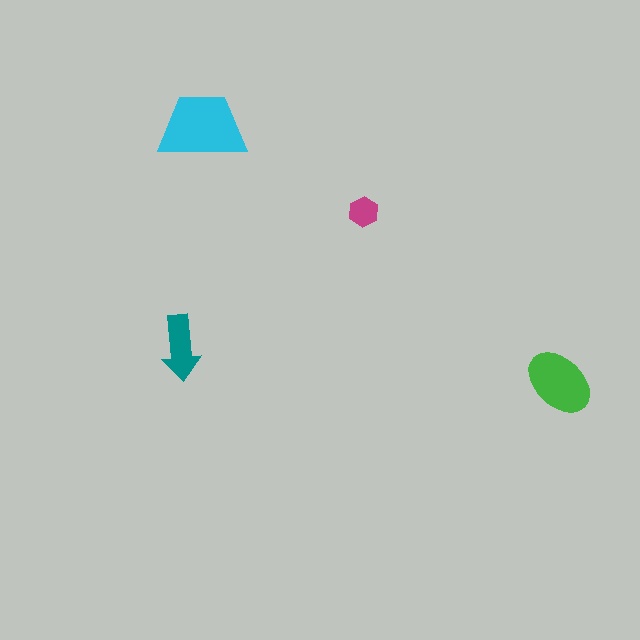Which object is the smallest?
The magenta hexagon.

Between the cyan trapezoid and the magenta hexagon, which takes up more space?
The cyan trapezoid.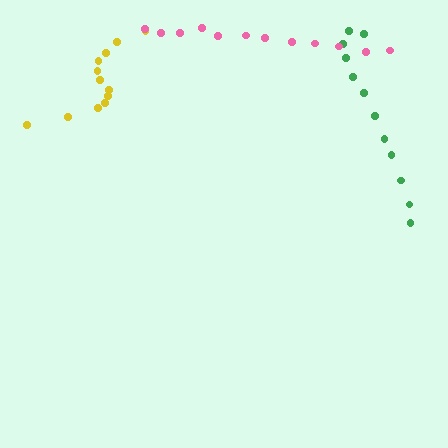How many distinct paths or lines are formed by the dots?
There are 3 distinct paths.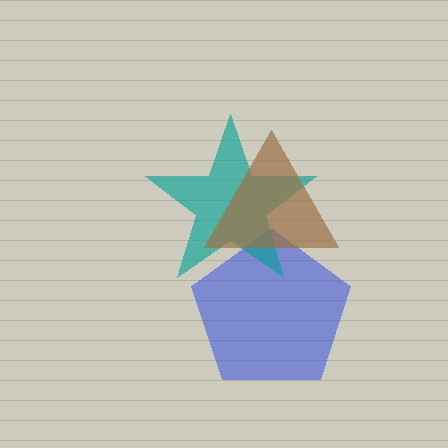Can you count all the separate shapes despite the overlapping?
Yes, there are 3 separate shapes.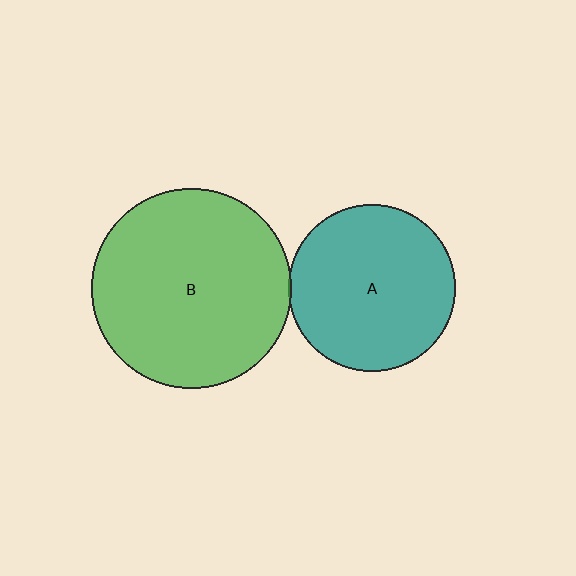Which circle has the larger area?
Circle B (green).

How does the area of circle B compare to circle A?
Approximately 1.4 times.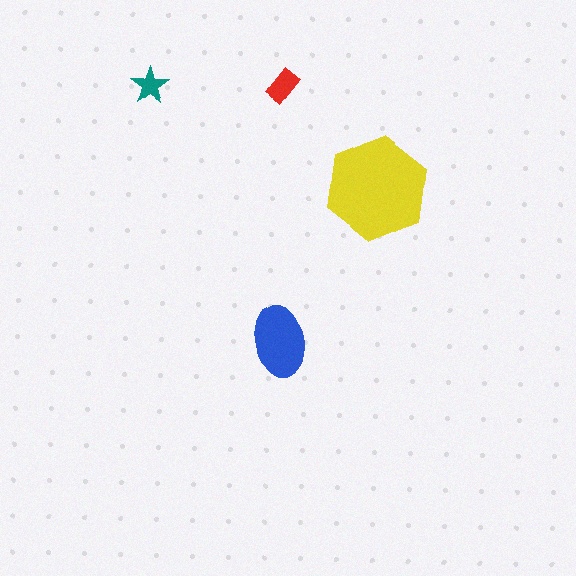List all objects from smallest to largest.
The teal star, the red rectangle, the blue ellipse, the yellow hexagon.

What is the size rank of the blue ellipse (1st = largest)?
2nd.